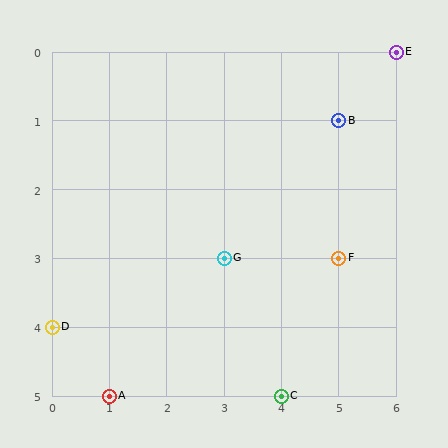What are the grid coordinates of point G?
Point G is at grid coordinates (3, 3).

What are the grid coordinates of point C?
Point C is at grid coordinates (4, 5).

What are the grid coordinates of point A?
Point A is at grid coordinates (1, 5).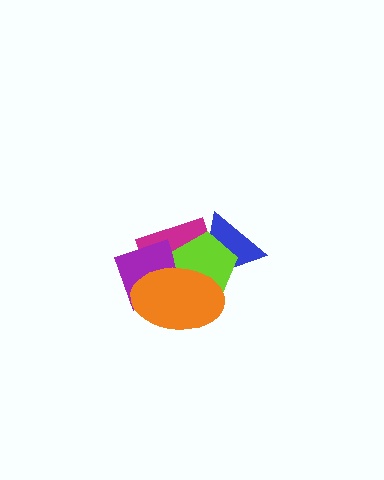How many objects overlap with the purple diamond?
3 objects overlap with the purple diamond.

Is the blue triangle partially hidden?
Yes, it is partially covered by another shape.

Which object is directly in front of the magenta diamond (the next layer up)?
The purple diamond is directly in front of the magenta diamond.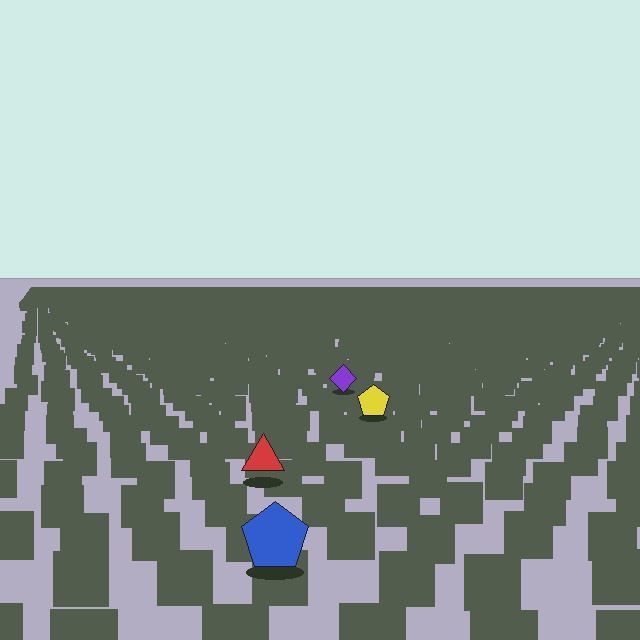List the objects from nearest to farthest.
From nearest to farthest: the blue pentagon, the red triangle, the yellow pentagon, the purple diamond.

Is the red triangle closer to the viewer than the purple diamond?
Yes. The red triangle is closer — you can tell from the texture gradient: the ground texture is coarser near it.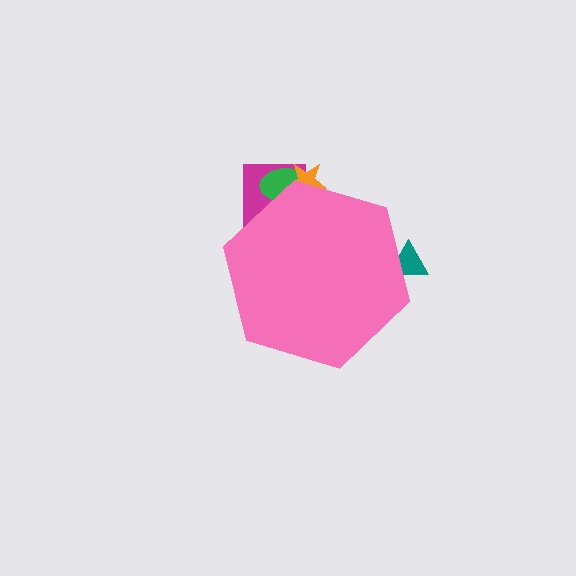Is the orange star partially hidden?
Yes, the orange star is partially hidden behind the pink hexagon.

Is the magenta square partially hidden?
Yes, the magenta square is partially hidden behind the pink hexagon.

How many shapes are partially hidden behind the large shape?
4 shapes are partially hidden.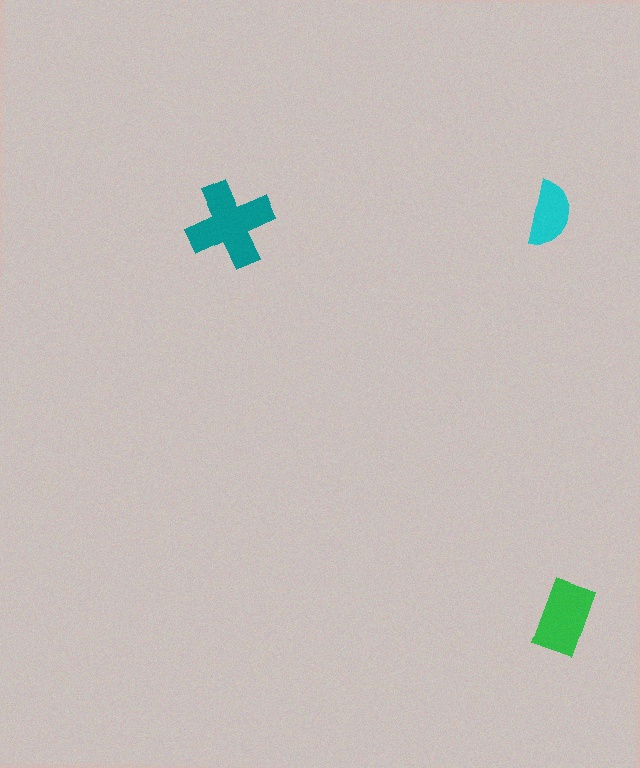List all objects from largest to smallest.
The teal cross, the green rectangle, the cyan semicircle.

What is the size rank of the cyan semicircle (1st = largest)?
3rd.